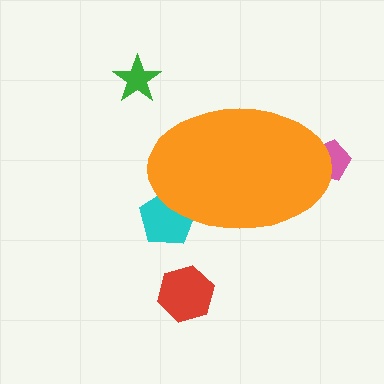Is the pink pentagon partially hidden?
Yes, the pink pentagon is partially hidden behind the orange ellipse.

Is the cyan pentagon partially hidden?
Yes, the cyan pentagon is partially hidden behind the orange ellipse.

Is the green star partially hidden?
No, the green star is fully visible.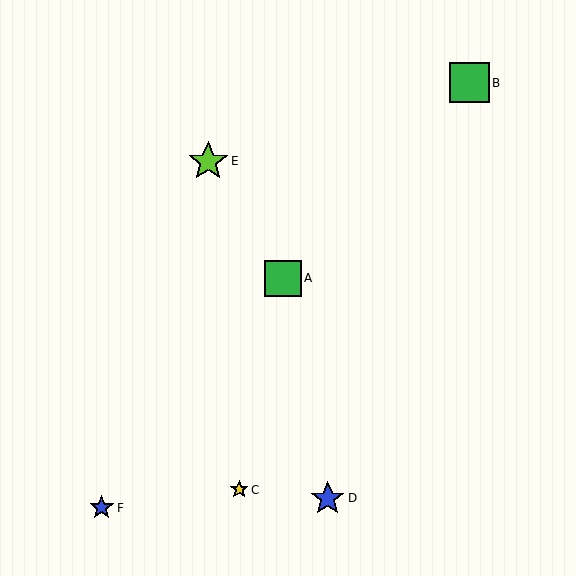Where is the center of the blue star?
The center of the blue star is at (328, 498).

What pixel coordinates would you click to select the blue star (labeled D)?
Click at (328, 498) to select the blue star D.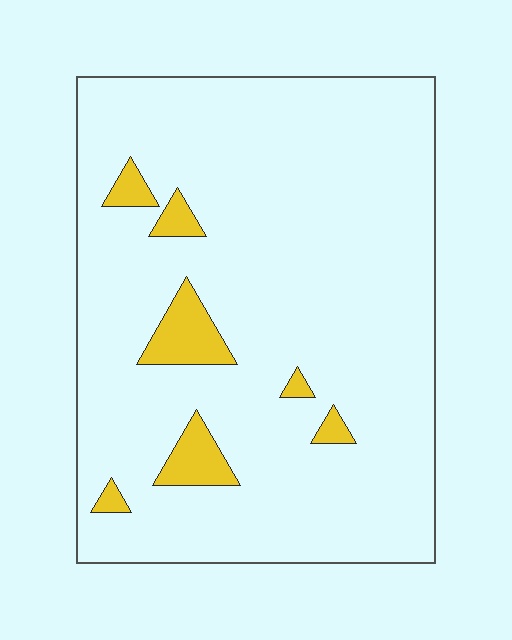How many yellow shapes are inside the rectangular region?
7.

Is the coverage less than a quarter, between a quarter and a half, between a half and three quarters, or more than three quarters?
Less than a quarter.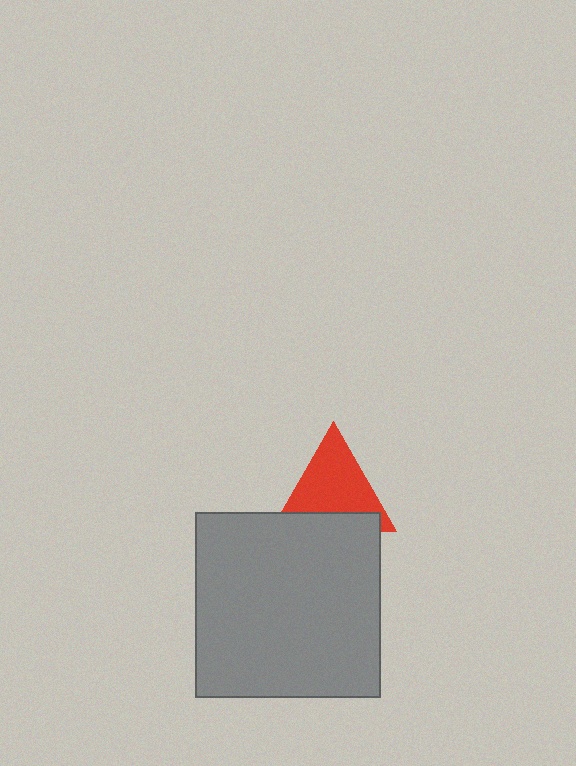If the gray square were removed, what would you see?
You would see the complete red triangle.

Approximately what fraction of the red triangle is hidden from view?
Roughly 30% of the red triangle is hidden behind the gray square.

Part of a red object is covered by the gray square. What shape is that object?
It is a triangle.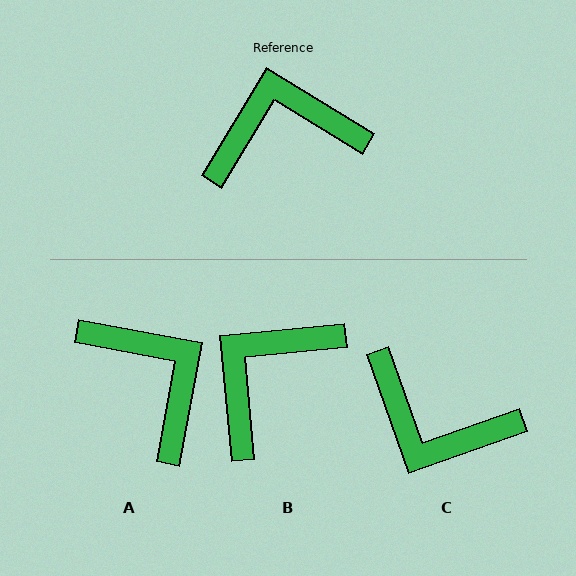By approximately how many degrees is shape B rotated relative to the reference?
Approximately 37 degrees counter-clockwise.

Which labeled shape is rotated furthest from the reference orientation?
C, about 141 degrees away.